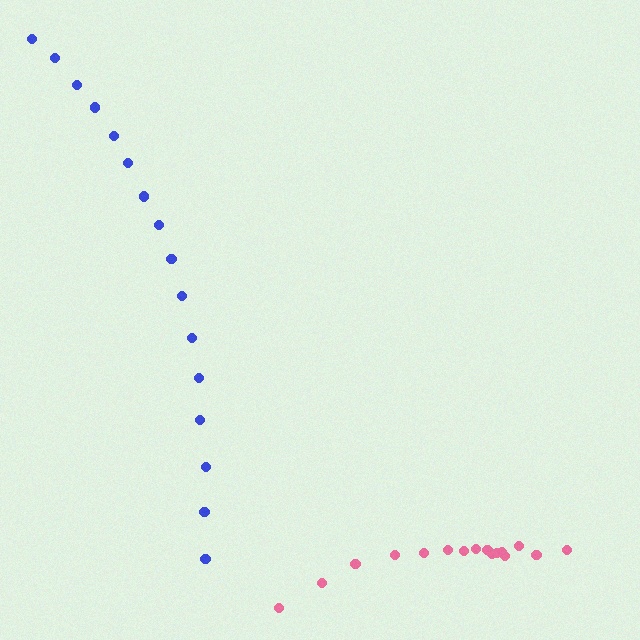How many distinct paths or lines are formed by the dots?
There are 2 distinct paths.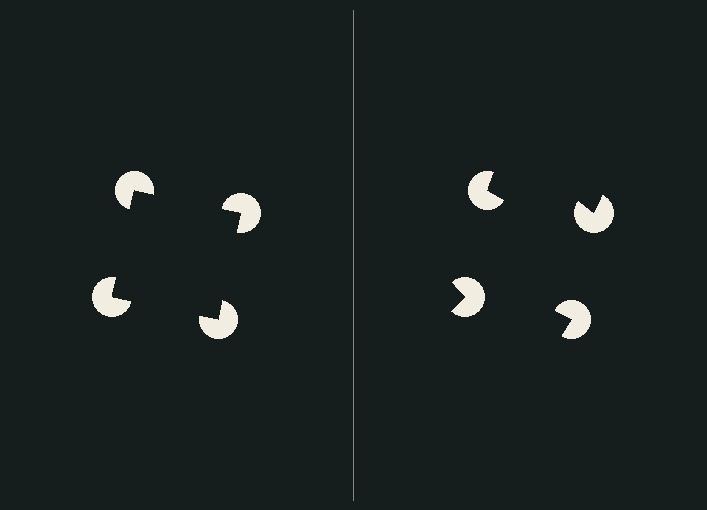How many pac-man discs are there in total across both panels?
8 — 4 on each side.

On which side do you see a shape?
An illusory square appears on the left side. On the right side the wedge cuts are rotated, so no coherent shape forms.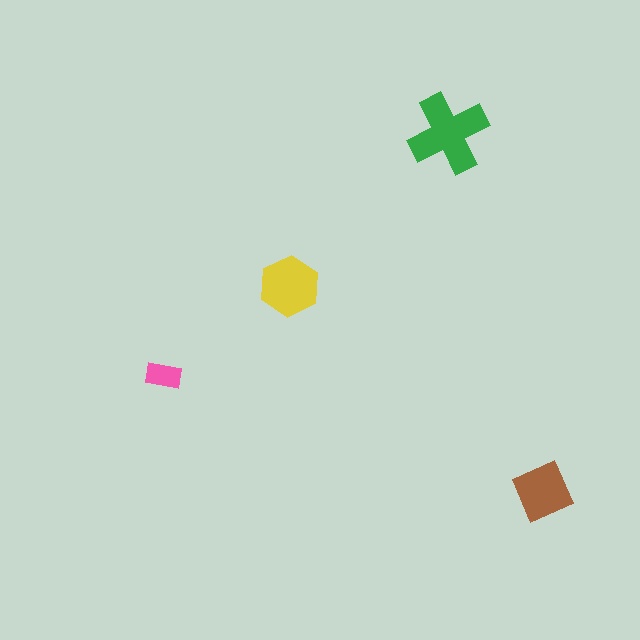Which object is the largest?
The green cross.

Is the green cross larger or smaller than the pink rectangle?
Larger.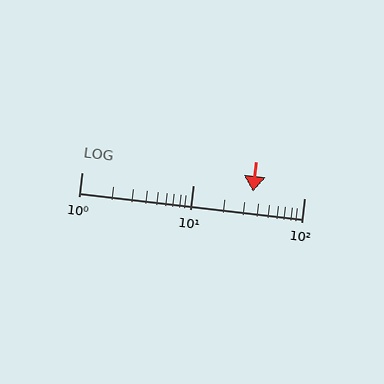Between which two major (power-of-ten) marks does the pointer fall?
The pointer is between 10 and 100.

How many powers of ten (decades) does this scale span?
The scale spans 2 decades, from 1 to 100.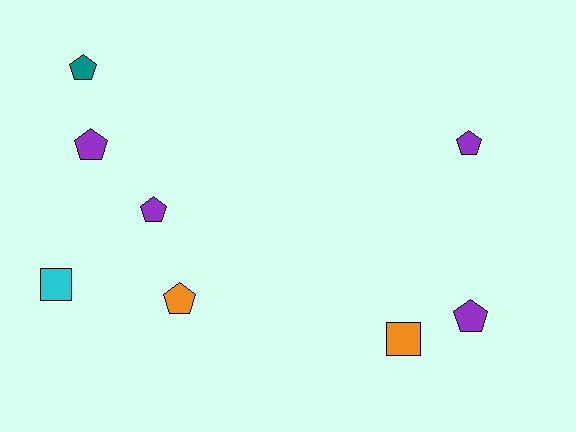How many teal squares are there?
There are no teal squares.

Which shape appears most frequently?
Pentagon, with 6 objects.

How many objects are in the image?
There are 8 objects.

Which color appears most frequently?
Purple, with 4 objects.